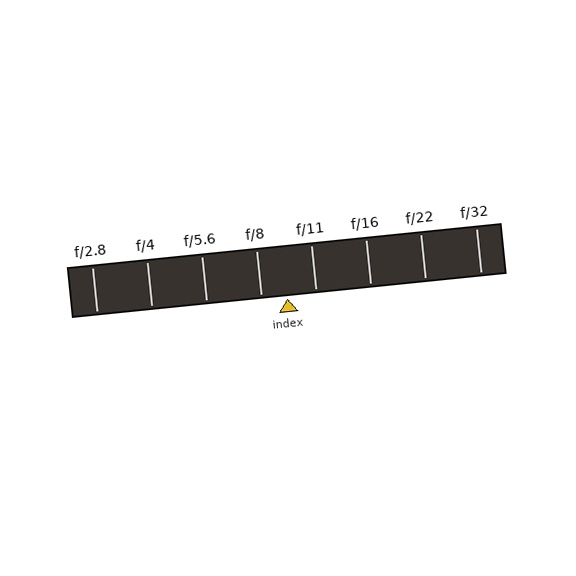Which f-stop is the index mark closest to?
The index mark is closest to f/8.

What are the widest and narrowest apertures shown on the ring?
The widest aperture shown is f/2.8 and the narrowest is f/32.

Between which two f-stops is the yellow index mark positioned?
The index mark is between f/8 and f/11.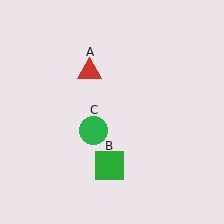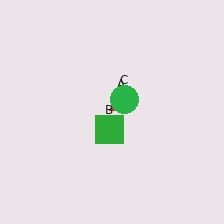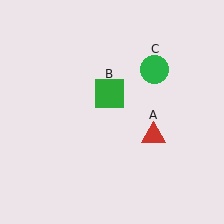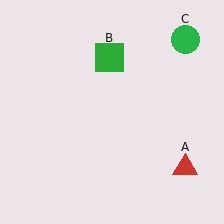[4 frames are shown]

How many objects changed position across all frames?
3 objects changed position: red triangle (object A), green square (object B), green circle (object C).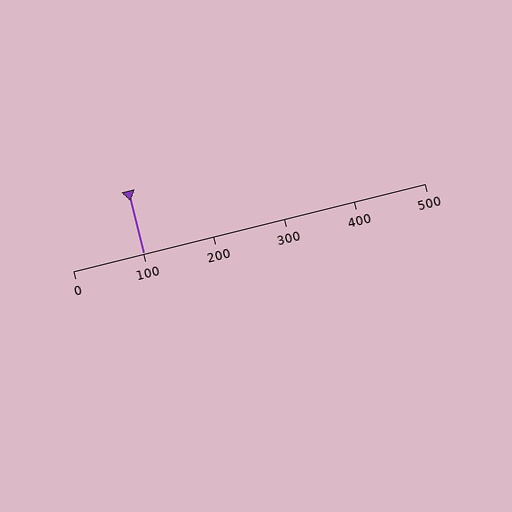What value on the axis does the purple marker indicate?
The marker indicates approximately 100.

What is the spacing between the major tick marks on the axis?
The major ticks are spaced 100 apart.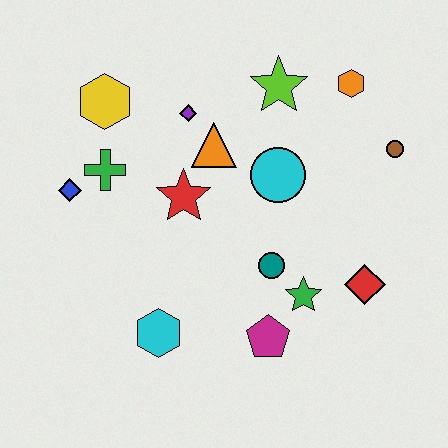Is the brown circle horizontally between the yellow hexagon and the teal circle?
No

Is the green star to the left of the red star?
No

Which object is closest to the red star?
The orange triangle is closest to the red star.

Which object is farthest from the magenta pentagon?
The yellow hexagon is farthest from the magenta pentagon.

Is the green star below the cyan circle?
Yes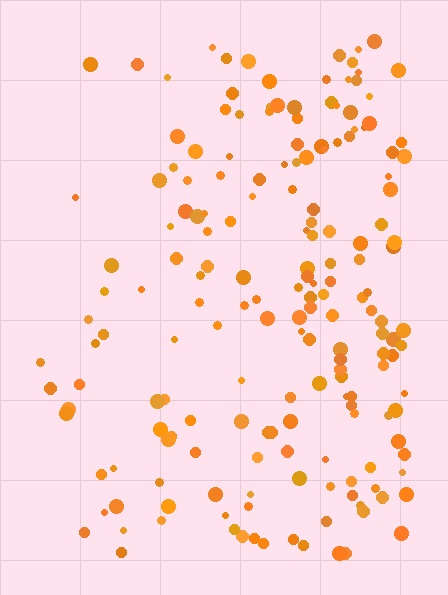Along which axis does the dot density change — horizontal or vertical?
Horizontal.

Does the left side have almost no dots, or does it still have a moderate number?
Still a moderate number, just noticeably fewer than the right.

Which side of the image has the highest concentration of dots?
The right.